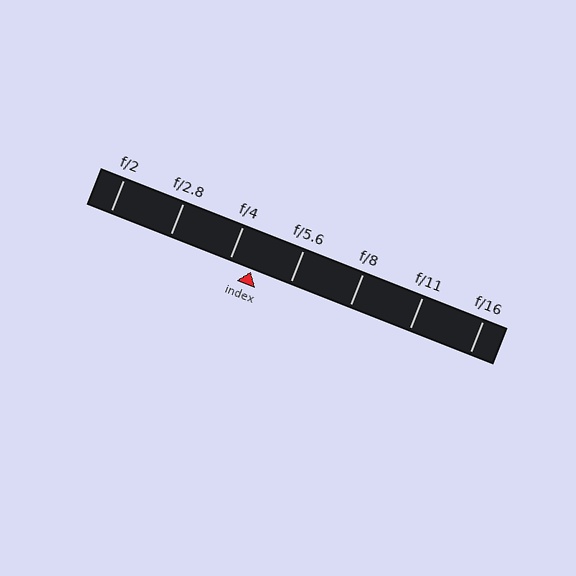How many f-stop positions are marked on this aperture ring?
There are 7 f-stop positions marked.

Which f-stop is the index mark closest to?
The index mark is closest to f/4.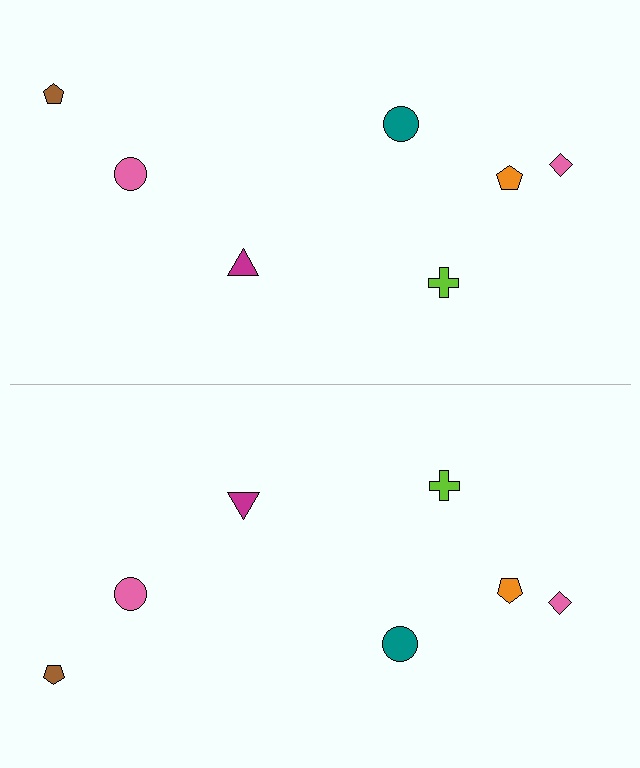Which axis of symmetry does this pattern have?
The pattern has a horizontal axis of symmetry running through the center of the image.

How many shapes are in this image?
There are 14 shapes in this image.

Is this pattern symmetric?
Yes, this pattern has bilateral (reflection) symmetry.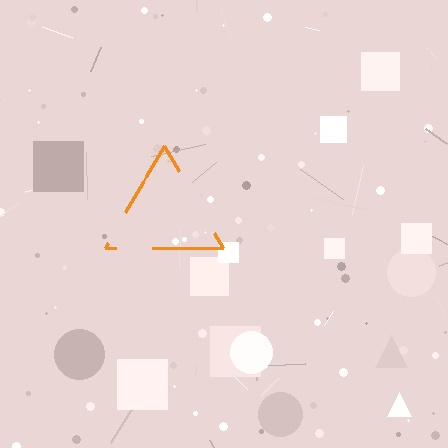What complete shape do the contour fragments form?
The contour fragments form a triangle.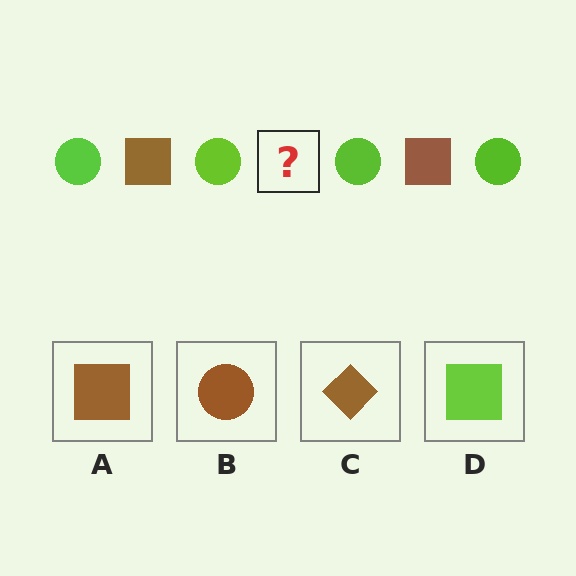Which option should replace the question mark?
Option A.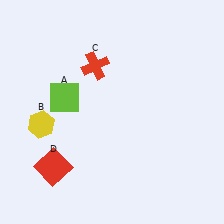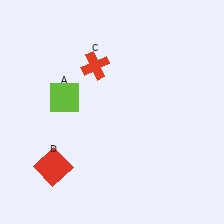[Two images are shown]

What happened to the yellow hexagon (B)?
The yellow hexagon (B) was removed in Image 2. It was in the bottom-left area of Image 1.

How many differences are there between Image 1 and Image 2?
There is 1 difference between the two images.